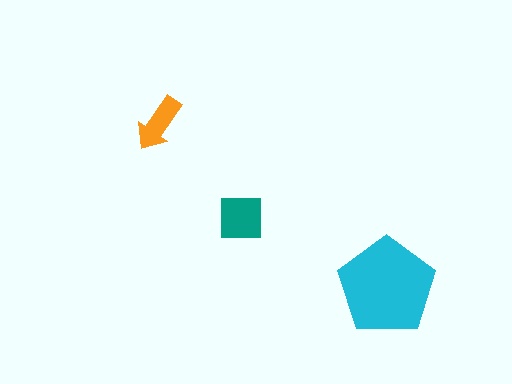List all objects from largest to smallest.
The cyan pentagon, the teal square, the orange arrow.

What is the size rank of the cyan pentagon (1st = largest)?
1st.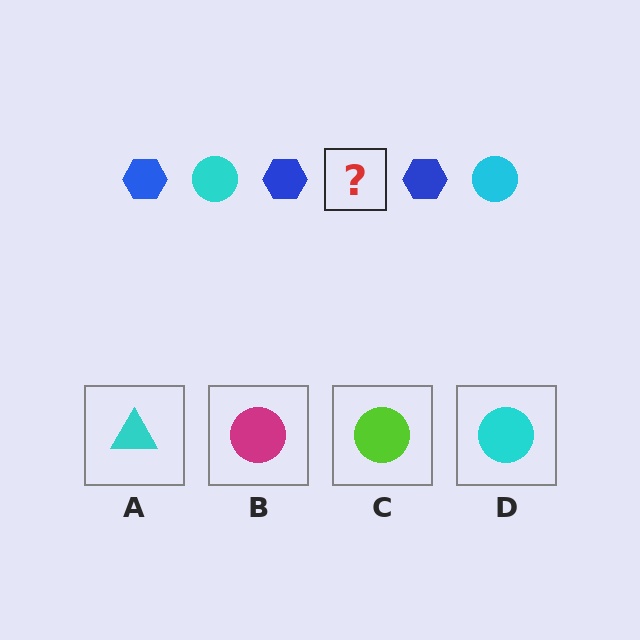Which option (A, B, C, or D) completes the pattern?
D.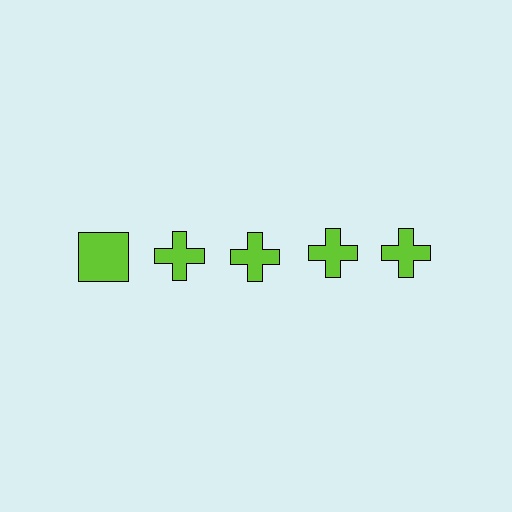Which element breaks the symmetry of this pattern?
The lime square in the top row, leftmost column breaks the symmetry. All other shapes are lime crosses.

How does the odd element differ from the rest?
It has a different shape: square instead of cross.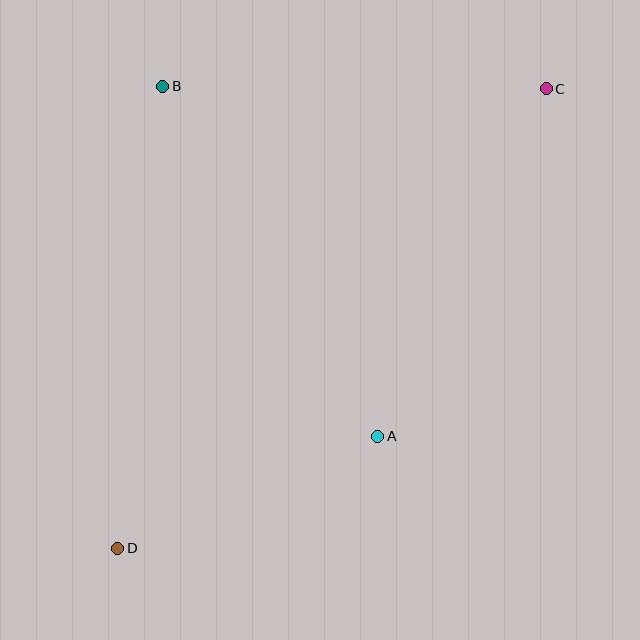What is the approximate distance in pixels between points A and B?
The distance between A and B is approximately 411 pixels.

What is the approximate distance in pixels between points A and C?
The distance between A and C is approximately 386 pixels.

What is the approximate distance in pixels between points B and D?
The distance between B and D is approximately 465 pixels.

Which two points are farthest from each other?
Points C and D are farthest from each other.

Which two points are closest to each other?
Points A and D are closest to each other.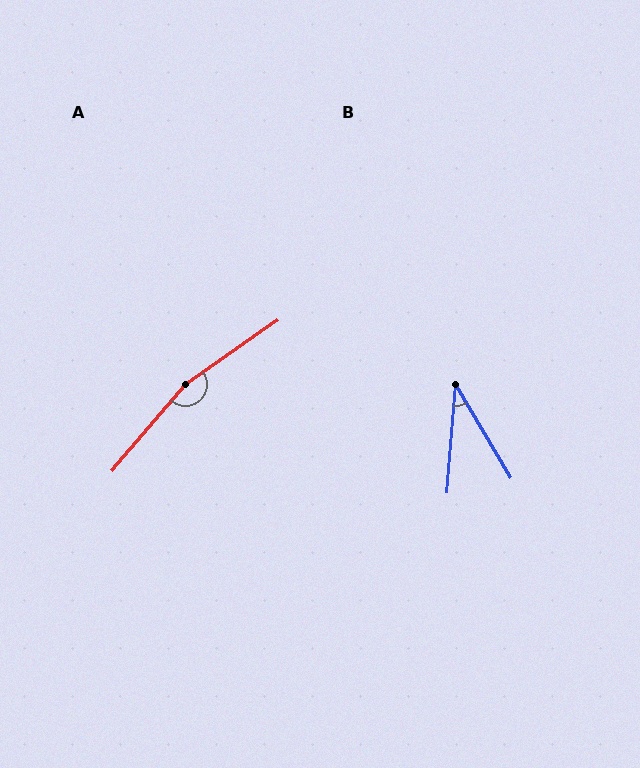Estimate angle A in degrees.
Approximately 166 degrees.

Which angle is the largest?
A, at approximately 166 degrees.